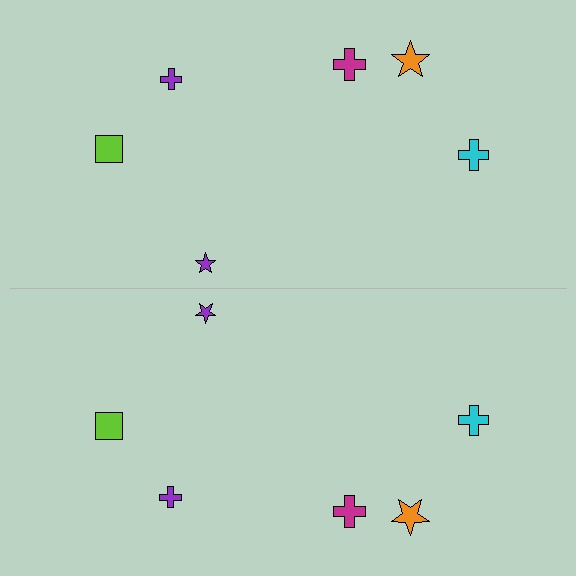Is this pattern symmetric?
Yes, this pattern has bilateral (reflection) symmetry.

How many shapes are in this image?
There are 12 shapes in this image.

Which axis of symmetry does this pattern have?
The pattern has a horizontal axis of symmetry running through the center of the image.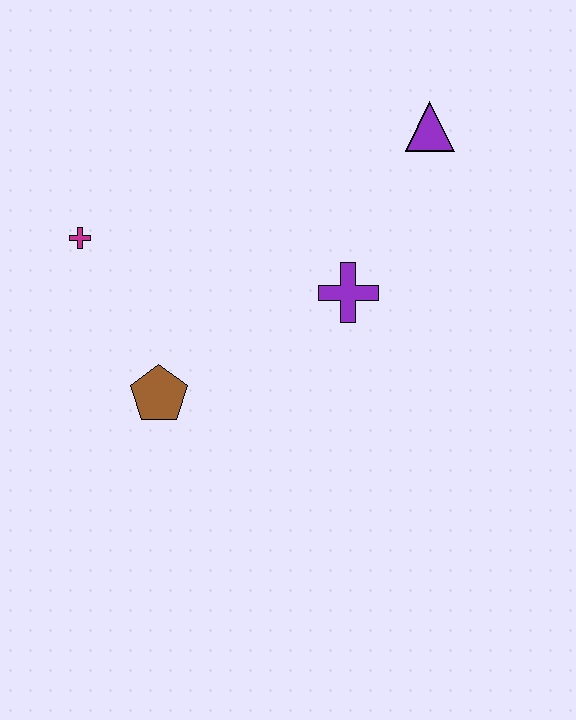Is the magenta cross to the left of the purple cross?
Yes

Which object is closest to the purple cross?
The purple triangle is closest to the purple cross.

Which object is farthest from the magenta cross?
The purple triangle is farthest from the magenta cross.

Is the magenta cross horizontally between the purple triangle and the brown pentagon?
No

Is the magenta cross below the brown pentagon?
No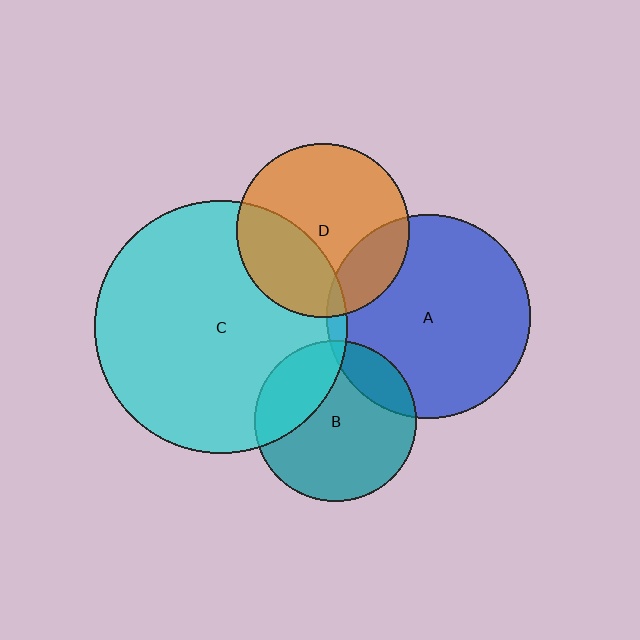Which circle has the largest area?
Circle C (cyan).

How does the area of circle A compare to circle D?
Approximately 1.4 times.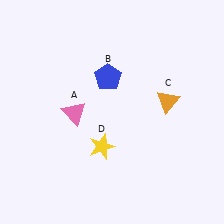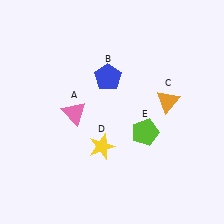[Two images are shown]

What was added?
A lime pentagon (E) was added in Image 2.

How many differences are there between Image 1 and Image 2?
There is 1 difference between the two images.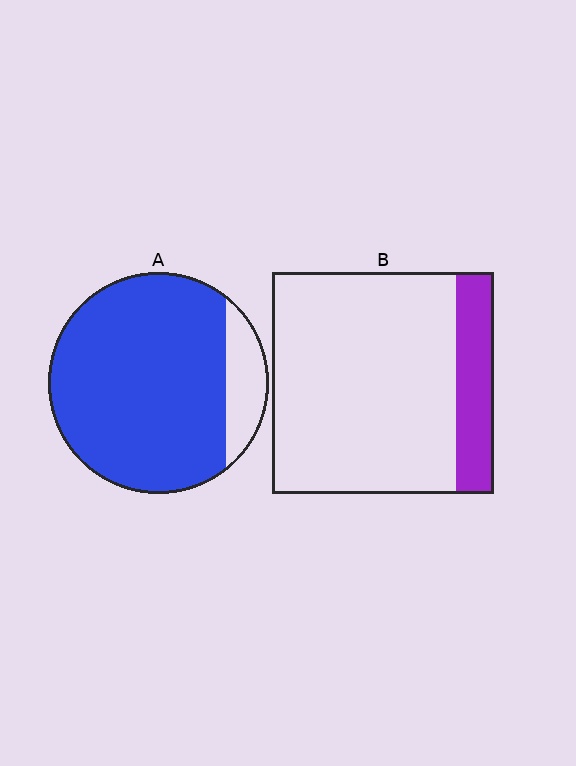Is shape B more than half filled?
No.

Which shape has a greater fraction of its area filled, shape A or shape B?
Shape A.